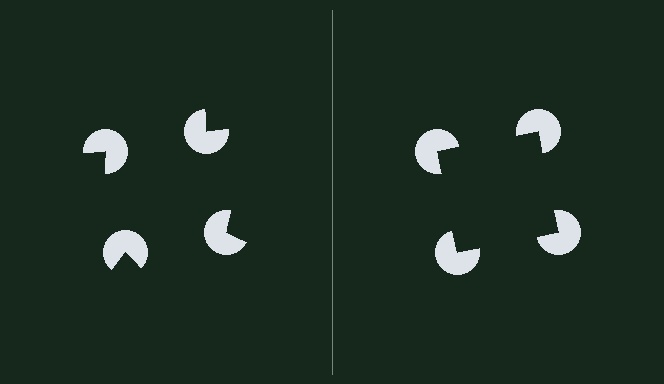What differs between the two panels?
The pac-man discs are positioned identically on both sides; only the wedge orientations differ. On the right they align to a square; on the left they are misaligned.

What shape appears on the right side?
An illusory square.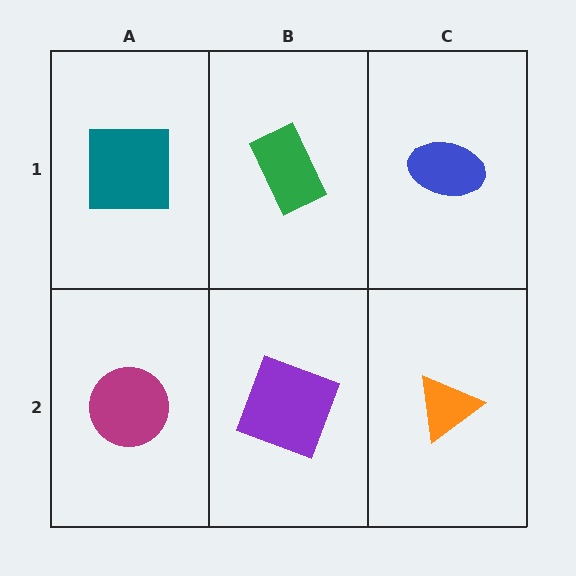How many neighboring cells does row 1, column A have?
2.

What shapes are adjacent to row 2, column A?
A teal square (row 1, column A), a purple square (row 2, column B).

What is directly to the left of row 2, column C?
A purple square.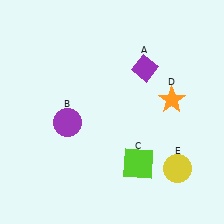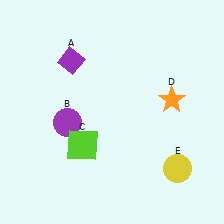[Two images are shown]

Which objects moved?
The objects that moved are: the purple diamond (A), the lime square (C).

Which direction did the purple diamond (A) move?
The purple diamond (A) moved left.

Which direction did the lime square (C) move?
The lime square (C) moved left.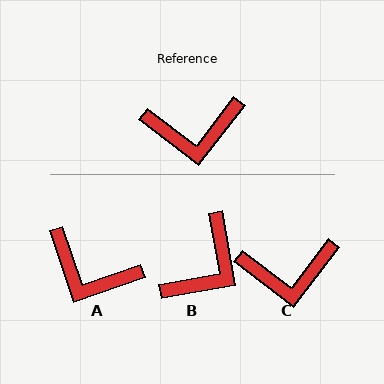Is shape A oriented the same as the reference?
No, it is off by about 34 degrees.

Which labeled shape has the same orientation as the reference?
C.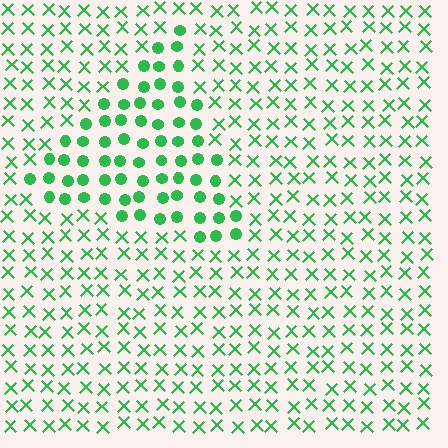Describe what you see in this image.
The image is filled with small green elements arranged in a uniform grid. A triangle-shaped region contains circles, while the surrounding area contains X marks. The boundary is defined purely by the change in element shape.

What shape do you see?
I see a triangle.